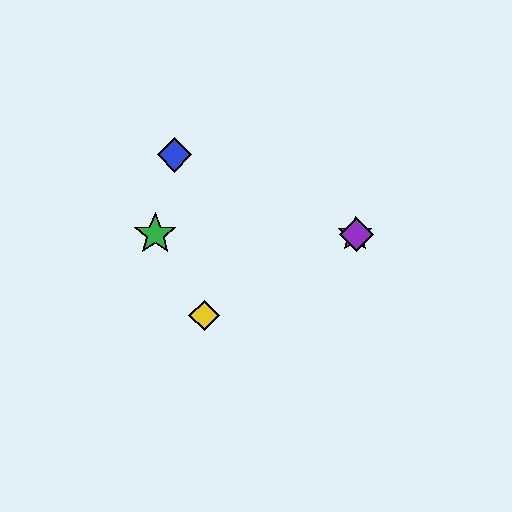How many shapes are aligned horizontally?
3 shapes (the red star, the green star, the purple diamond) are aligned horizontally.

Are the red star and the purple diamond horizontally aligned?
Yes, both are at y≈234.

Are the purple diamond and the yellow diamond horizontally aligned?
No, the purple diamond is at y≈234 and the yellow diamond is at y≈315.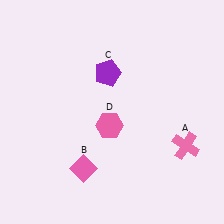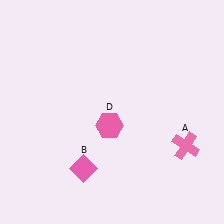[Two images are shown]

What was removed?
The purple pentagon (C) was removed in Image 2.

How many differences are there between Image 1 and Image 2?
There is 1 difference between the two images.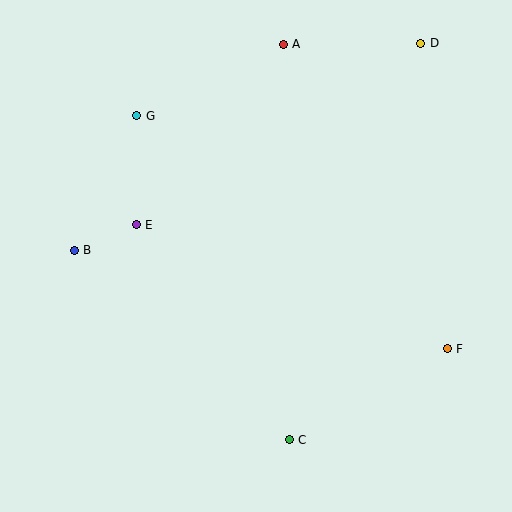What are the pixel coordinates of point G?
Point G is at (137, 116).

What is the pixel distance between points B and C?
The distance between B and C is 287 pixels.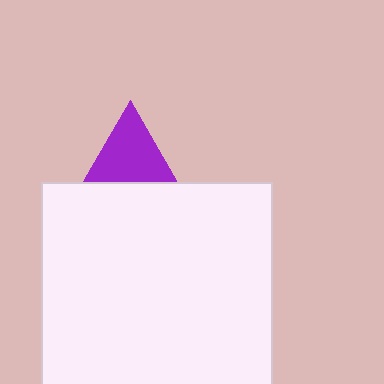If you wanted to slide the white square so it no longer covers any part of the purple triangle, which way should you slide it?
Slide it down — that is the most direct way to separate the two shapes.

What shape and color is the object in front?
The object in front is a white square.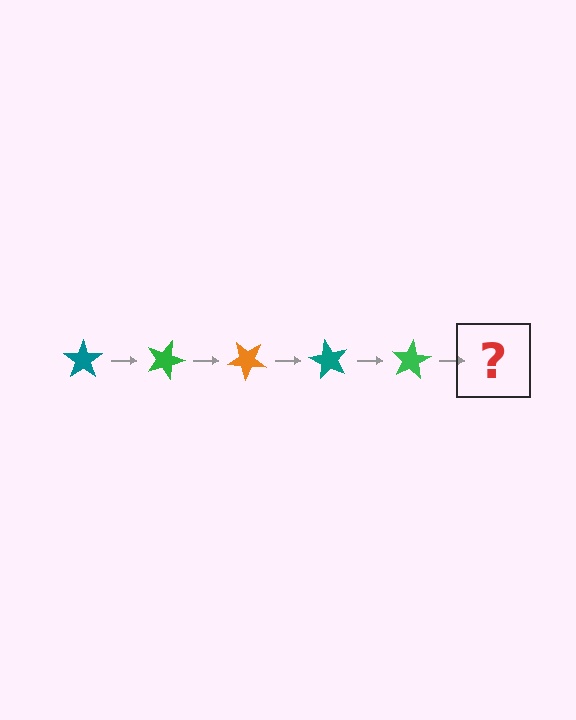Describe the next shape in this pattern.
It should be an orange star, rotated 100 degrees from the start.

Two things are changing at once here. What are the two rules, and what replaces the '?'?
The two rules are that it rotates 20 degrees each step and the color cycles through teal, green, and orange. The '?' should be an orange star, rotated 100 degrees from the start.